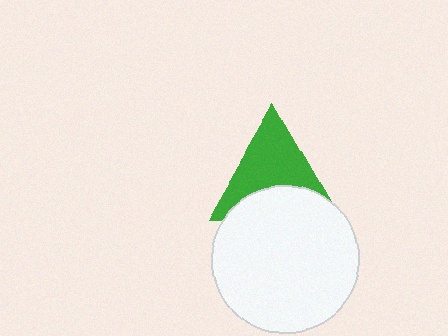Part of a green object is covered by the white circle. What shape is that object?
It is a triangle.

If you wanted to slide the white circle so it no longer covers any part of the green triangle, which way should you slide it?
Slide it down — that is the most direct way to separate the two shapes.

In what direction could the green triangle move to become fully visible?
The green triangle could move up. That would shift it out from behind the white circle entirely.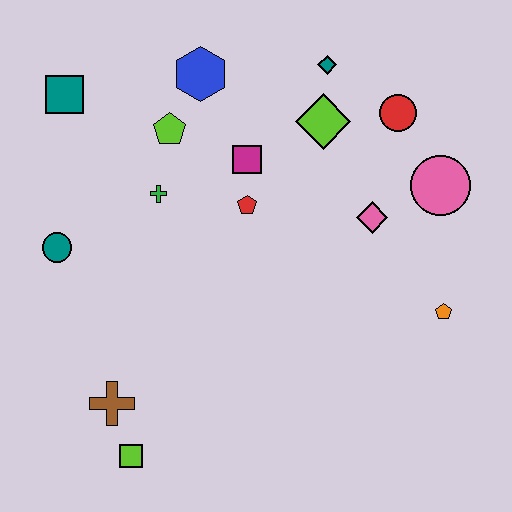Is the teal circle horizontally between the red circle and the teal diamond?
No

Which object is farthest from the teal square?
The orange pentagon is farthest from the teal square.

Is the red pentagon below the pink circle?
Yes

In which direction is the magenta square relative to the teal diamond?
The magenta square is below the teal diamond.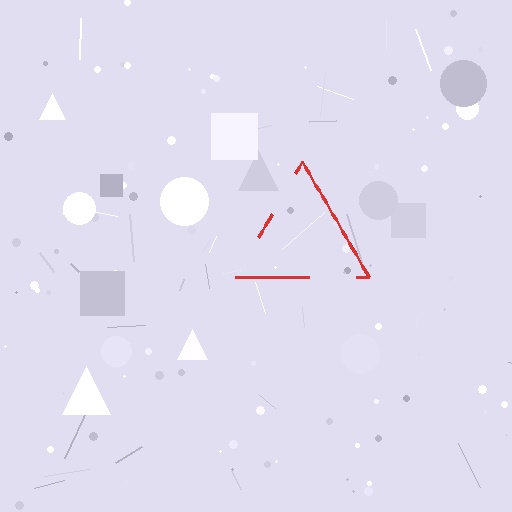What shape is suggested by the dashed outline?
The dashed outline suggests a triangle.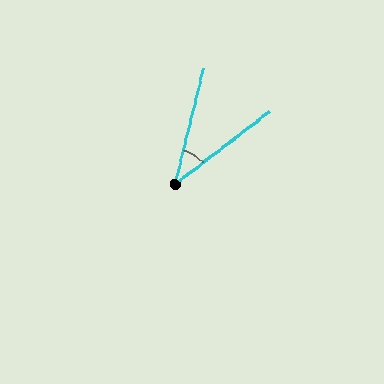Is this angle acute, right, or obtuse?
It is acute.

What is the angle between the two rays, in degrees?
Approximately 39 degrees.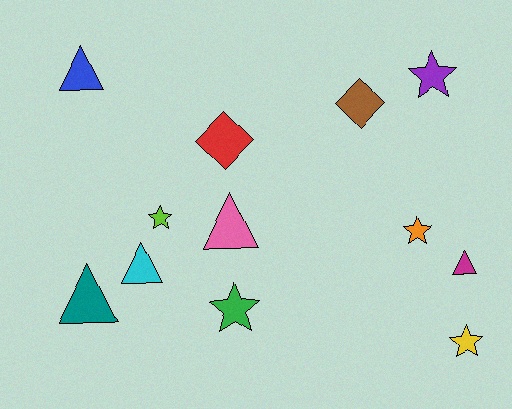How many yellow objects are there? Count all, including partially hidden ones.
There is 1 yellow object.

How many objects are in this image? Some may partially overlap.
There are 12 objects.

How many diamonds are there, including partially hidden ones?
There are 2 diamonds.